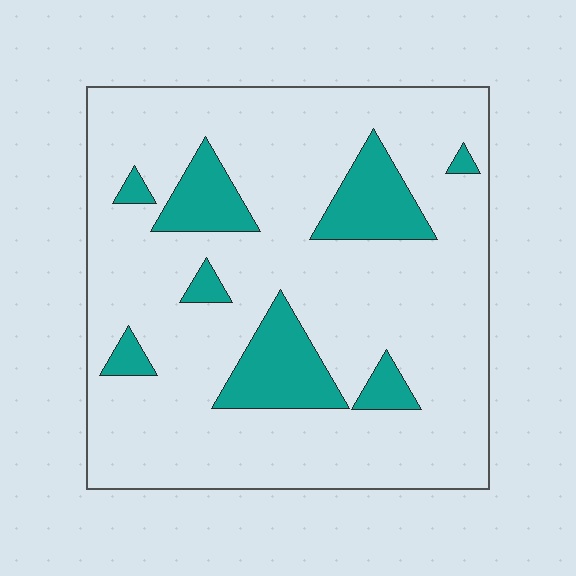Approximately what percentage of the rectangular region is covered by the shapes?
Approximately 15%.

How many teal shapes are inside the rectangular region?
8.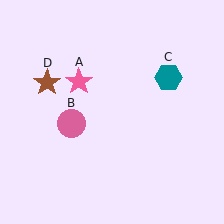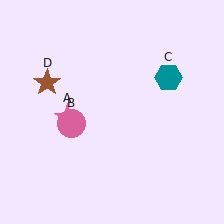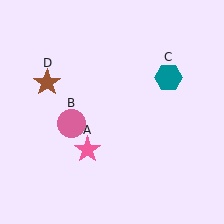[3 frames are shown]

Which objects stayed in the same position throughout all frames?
Pink circle (object B) and teal hexagon (object C) and brown star (object D) remained stationary.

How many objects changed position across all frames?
1 object changed position: pink star (object A).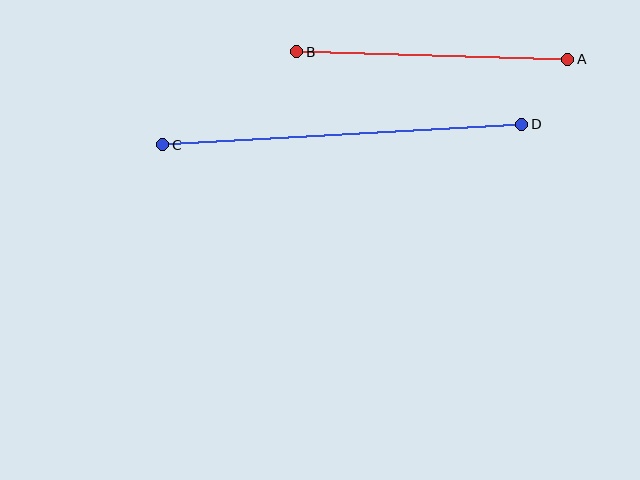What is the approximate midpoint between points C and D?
The midpoint is at approximately (342, 134) pixels.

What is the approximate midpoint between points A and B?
The midpoint is at approximately (432, 55) pixels.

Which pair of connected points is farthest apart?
Points C and D are farthest apart.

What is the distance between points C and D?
The distance is approximately 360 pixels.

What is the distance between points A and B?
The distance is approximately 271 pixels.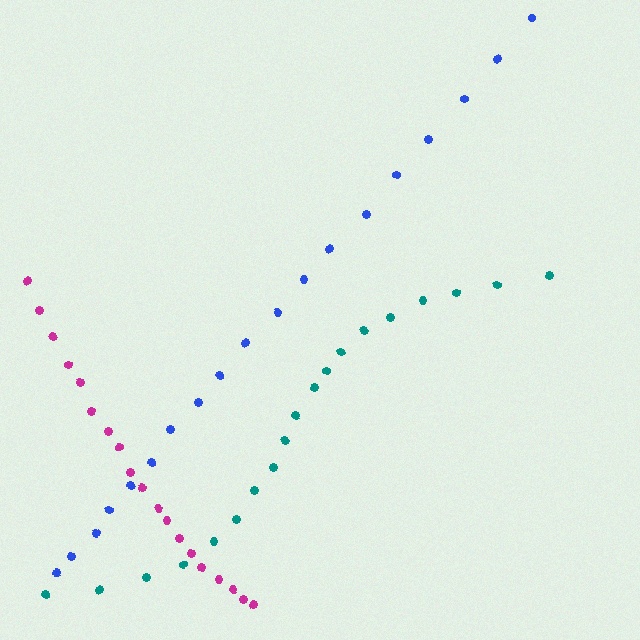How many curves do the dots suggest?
There are 3 distinct paths.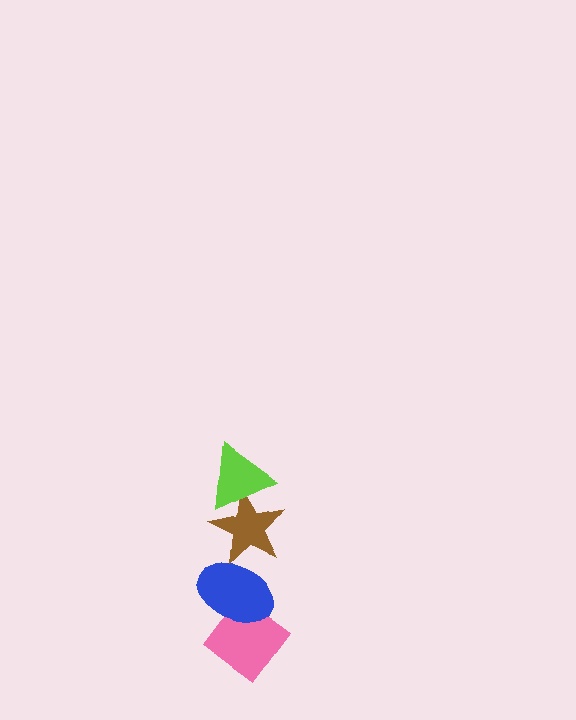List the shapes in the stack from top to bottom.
From top to bottom: the lime triangle, the brown star, the blue ellipse, the pink diamond.